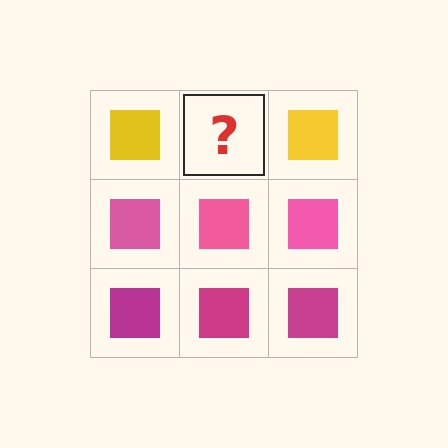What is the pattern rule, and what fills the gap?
The rule is that each row has a consistent color. The gap should be filled with a yellow square.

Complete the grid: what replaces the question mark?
The question mark should be replaced with a yellow square.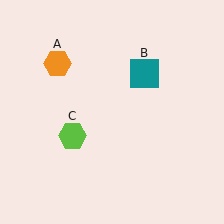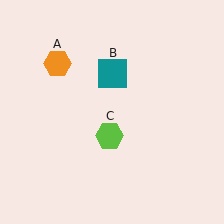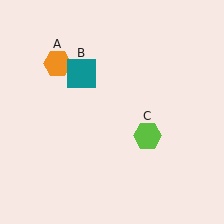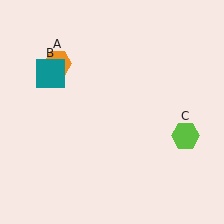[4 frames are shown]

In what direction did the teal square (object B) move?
The teal square (object B) moved left.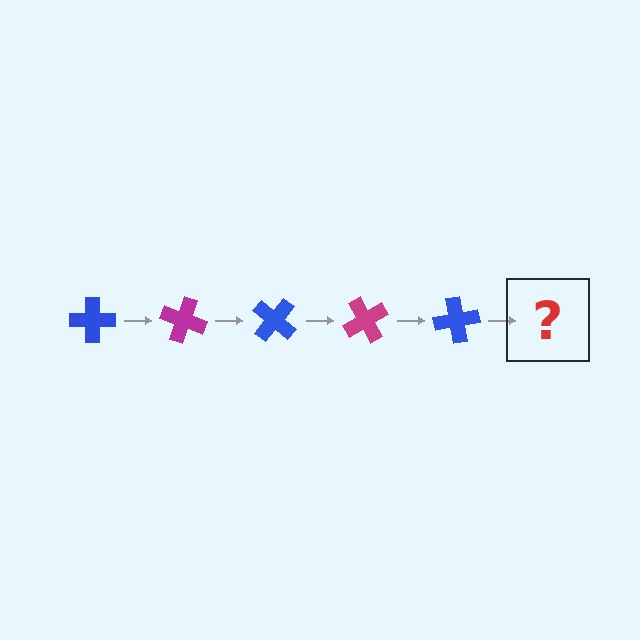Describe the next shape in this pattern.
It should be a magenta cross, rotated 100 degrees from the start.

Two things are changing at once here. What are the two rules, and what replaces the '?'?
The two rules are that it rotates 20 degrees each step and the color cycles through blue and magenta. The '?' should be a magenta cross, rotated 100 degrees from the start.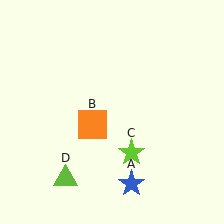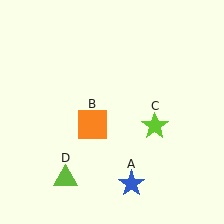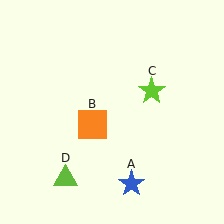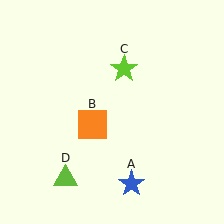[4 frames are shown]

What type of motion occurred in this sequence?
The lime star (object C) rotated counterclockwise around the center of the scene.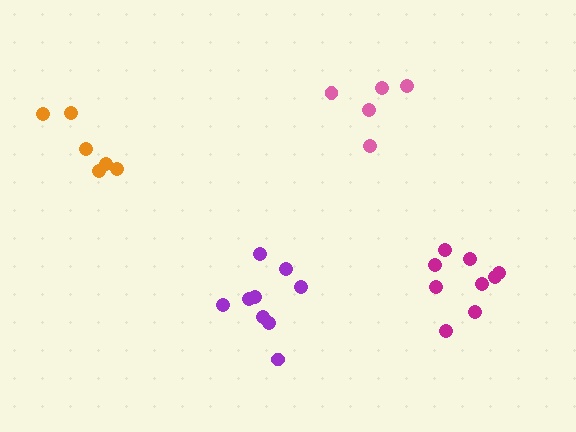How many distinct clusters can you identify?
There are 4 distinct clusters.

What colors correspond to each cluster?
The clusters are colored: purple, orange, magenta, pink.